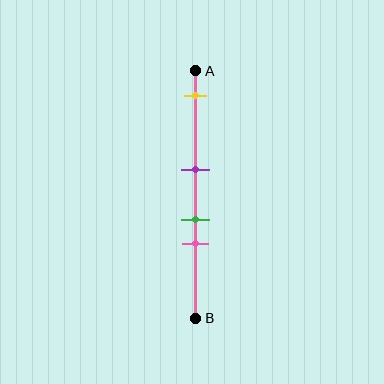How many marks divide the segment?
There are 4 marks dividing the segment.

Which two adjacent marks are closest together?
The green and pink marks are the closest adjacent pair.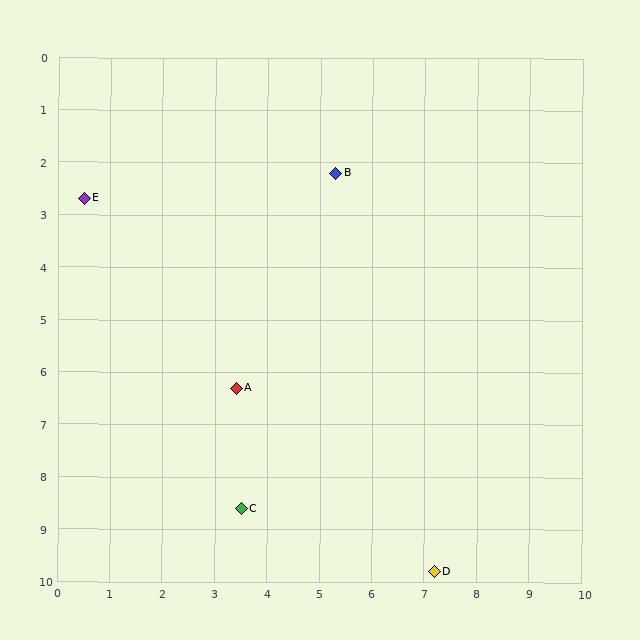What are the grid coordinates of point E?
Point E is at approximately (0.5, 2.7).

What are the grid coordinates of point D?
Point D is at approximately (7.2, 9.8).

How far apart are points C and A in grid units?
Points C and A are about 2.3 grid units apart.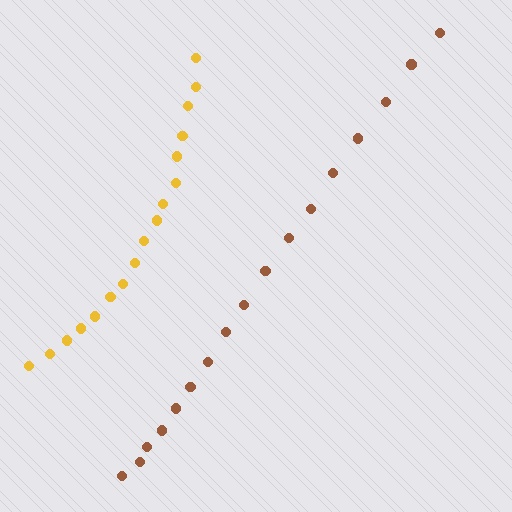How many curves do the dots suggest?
There are 2 distinct paths.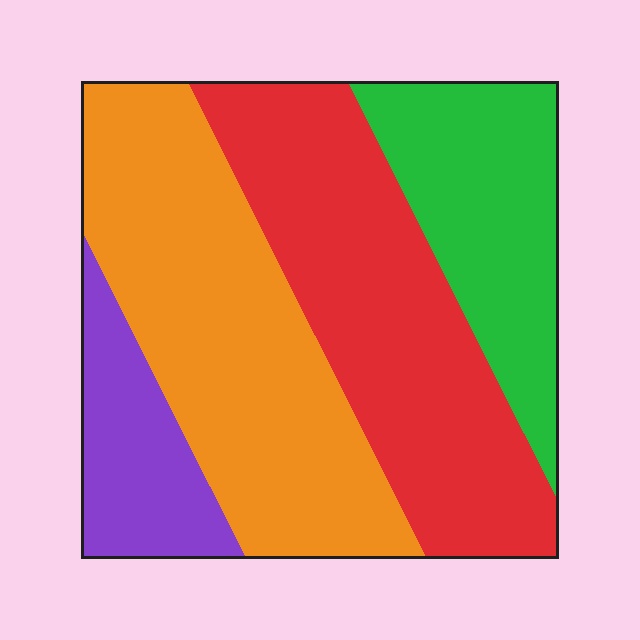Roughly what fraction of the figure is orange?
Orange takes up about one third (1/3) of the figure.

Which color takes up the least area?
Purple, at roughly 10%.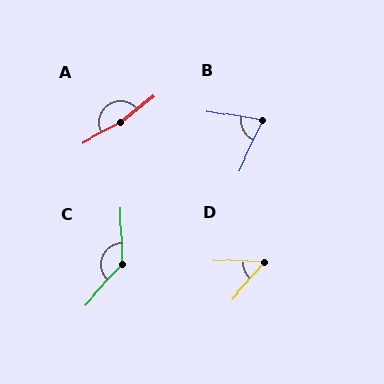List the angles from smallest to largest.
D (50°), B (74°), C (136°), A (168°).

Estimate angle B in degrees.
Approximately 74 degrees.